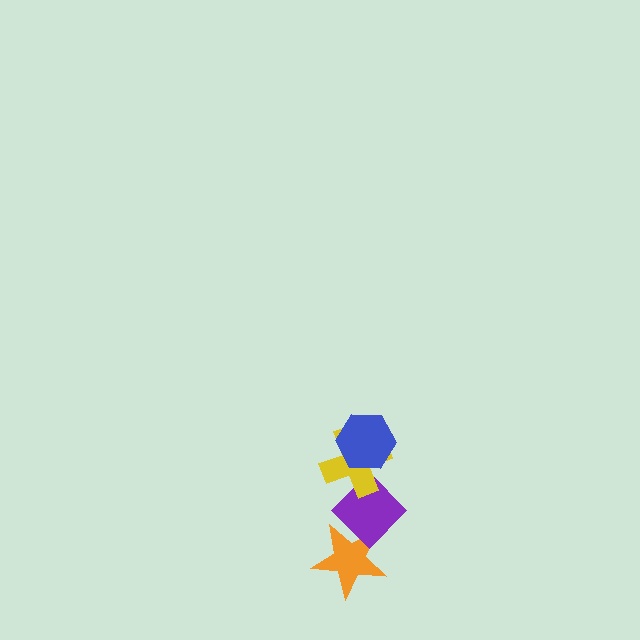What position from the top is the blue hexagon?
The blue hexagon is 1st from the top.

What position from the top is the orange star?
The orange star is 4th from the top.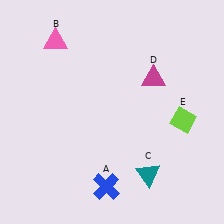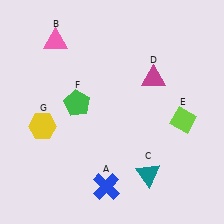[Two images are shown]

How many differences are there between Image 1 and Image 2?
There are 2 differences between the two images.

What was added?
A green pentagon (F), a yellow hexagon (G) were added in Image 2.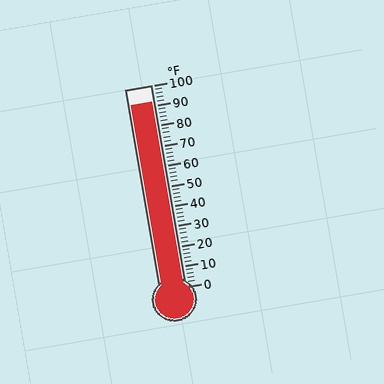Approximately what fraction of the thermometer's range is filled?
The thermometer is filled to approximately 90% of its range.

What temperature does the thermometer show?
The thermometer shows approximately 92°F.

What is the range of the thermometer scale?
The thermometer scale ranges from 0°F to 100°F.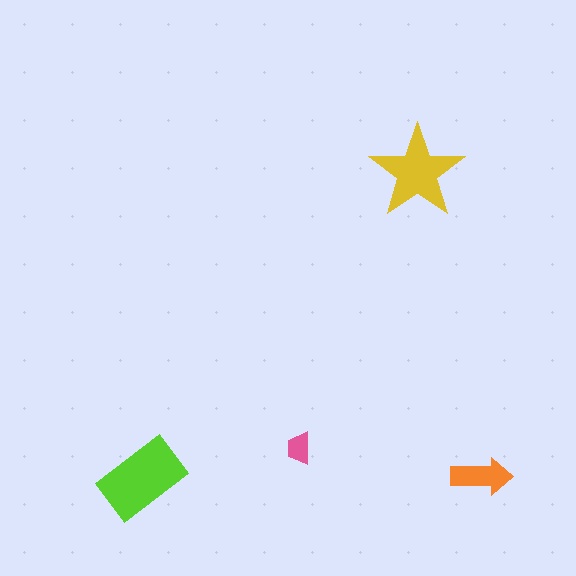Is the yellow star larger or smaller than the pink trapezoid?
Larger.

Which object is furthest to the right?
The orange arrow is rightmost.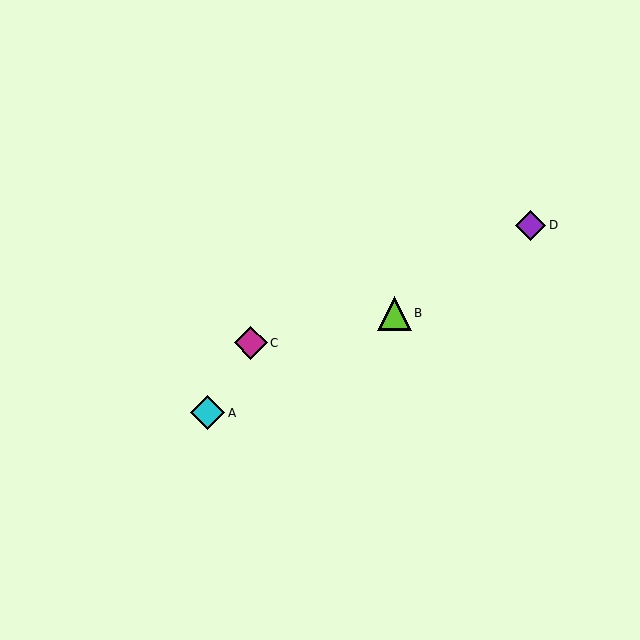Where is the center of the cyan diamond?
The center of the cyan diamond is at (208, 413).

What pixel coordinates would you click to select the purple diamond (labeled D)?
Click at (531, 225) to select the purple diamond D.